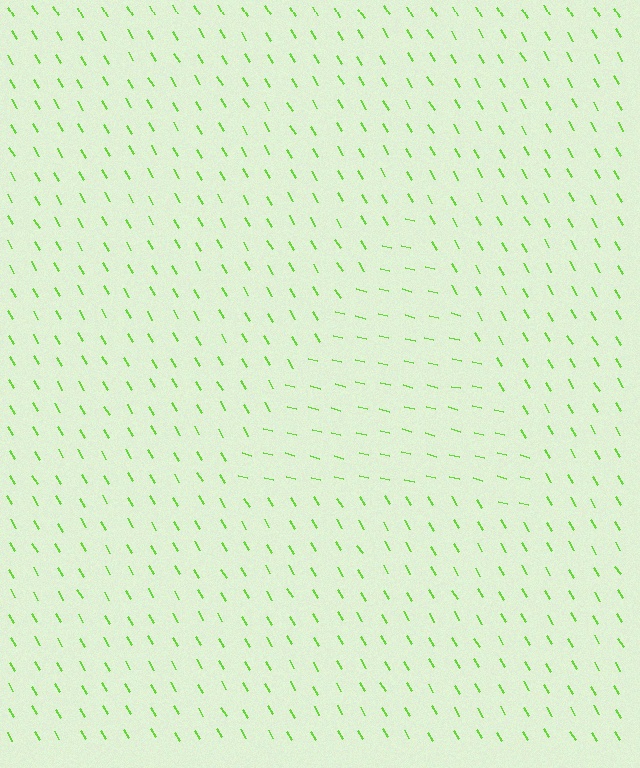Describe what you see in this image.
The image is filled with small lime line segments. A triangle region in the image has lines oriented differently from the surrounding lines, creating a visible texture boundary.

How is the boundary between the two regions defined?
The boundary is defined purely by a change in line orientation (approximately 45 degrees difference). All lines are the same color and thickness.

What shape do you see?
I see a triangle.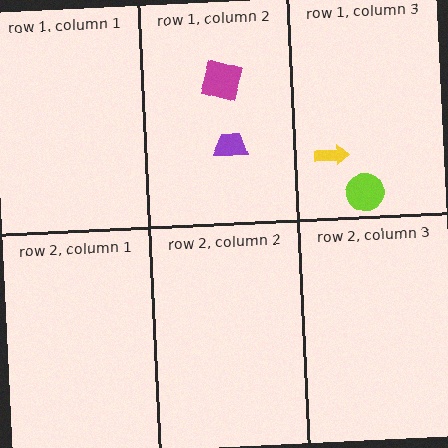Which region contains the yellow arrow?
The row 1, column 3 region.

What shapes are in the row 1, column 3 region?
The lime circle, the yellow arrow.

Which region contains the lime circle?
The row 1, column 3 region.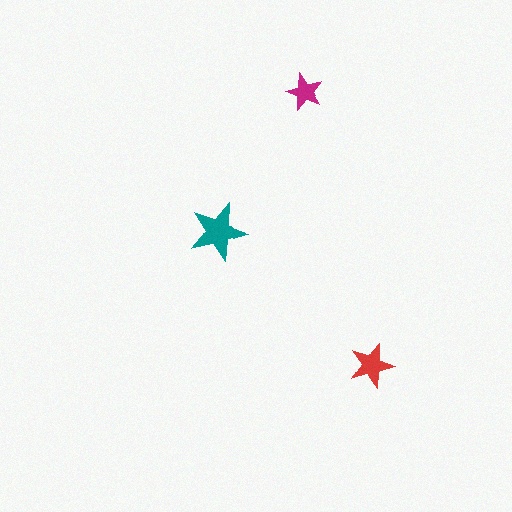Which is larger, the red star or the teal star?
The teal one.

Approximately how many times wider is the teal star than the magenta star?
About 1.5 times wider.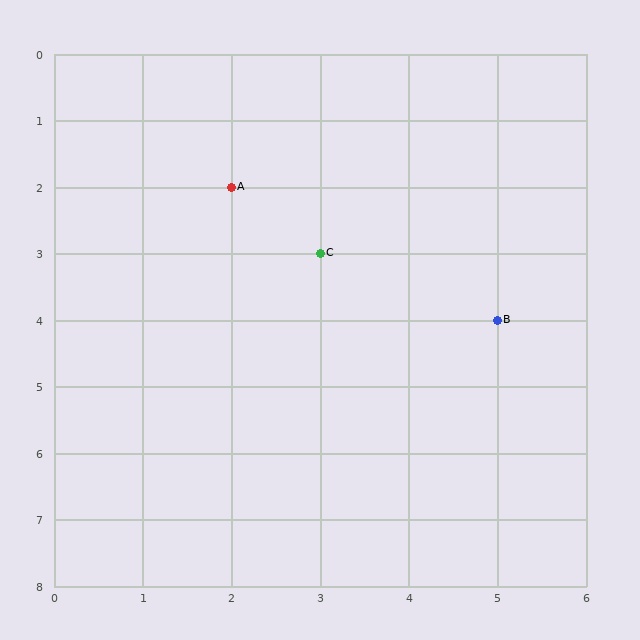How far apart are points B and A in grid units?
Points B and A are 3 columns and 2 rows apart (about 3.6 grid units diagonally).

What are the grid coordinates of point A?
Point A is at grid coordinates (2, 2).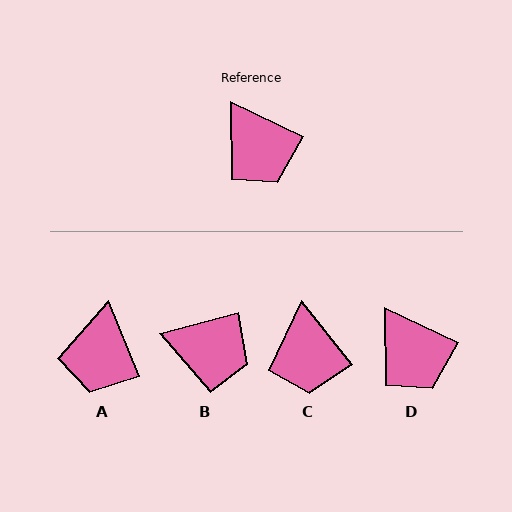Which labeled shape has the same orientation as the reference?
D.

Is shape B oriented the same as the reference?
No, it is off by about 40 degrees.